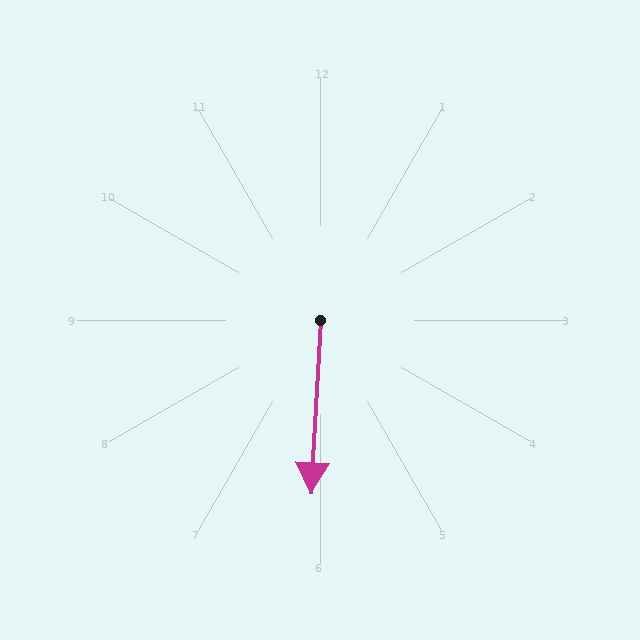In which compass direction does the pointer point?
South.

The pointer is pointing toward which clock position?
Roughly 6 o'clock.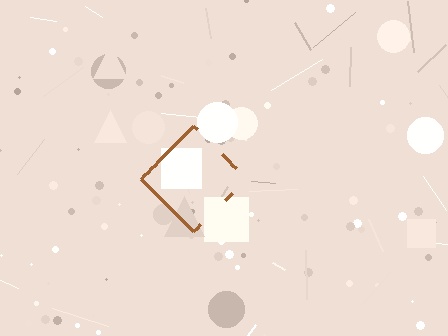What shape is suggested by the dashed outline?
The dashed outline suggests a diamond.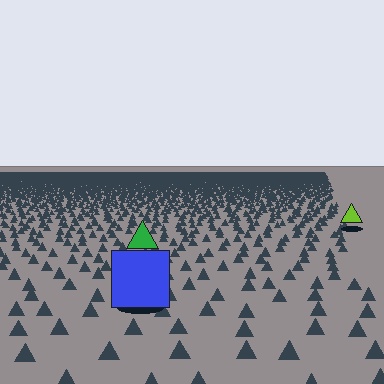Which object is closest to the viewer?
The blue square is closest. The texture marks near it are larger and more spread out.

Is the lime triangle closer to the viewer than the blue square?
No. The blue square is closer — you can tell from the texture gradient: the ground texture is coarser near it.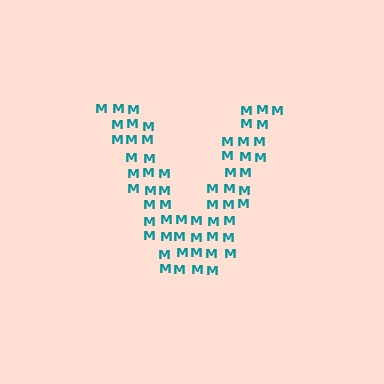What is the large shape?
The large shape is the letter V.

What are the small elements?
The small elements are letter M's.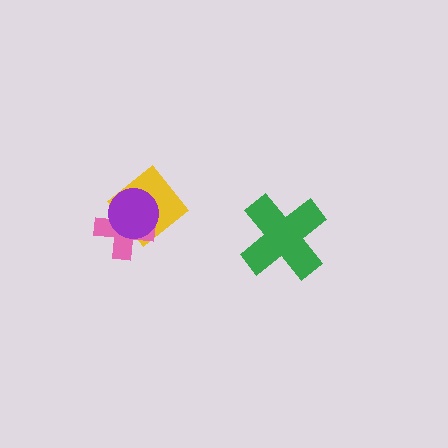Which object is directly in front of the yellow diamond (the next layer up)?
The pink cross is directly in front of the yellow diamond.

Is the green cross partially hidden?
No, no other shape covers it.